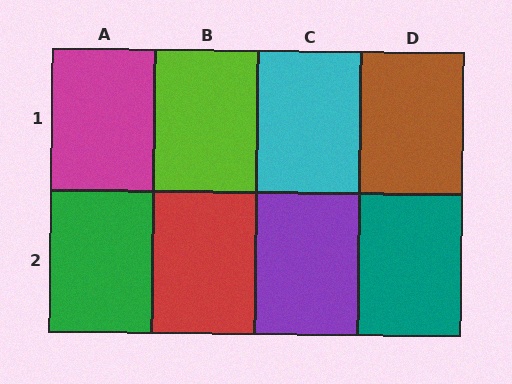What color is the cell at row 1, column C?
Cyan.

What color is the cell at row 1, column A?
Magenta.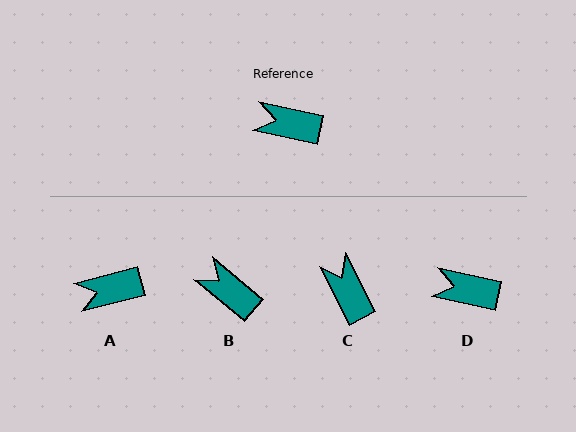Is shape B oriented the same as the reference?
No, it is off by about 28 degrees.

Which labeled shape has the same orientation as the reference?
D.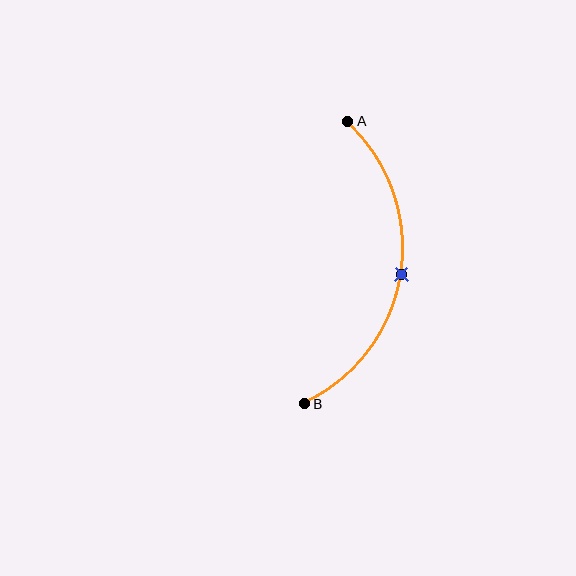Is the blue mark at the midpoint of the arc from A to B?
Yes. The blue mark lies on the arc at equal arc-length from both A and B — it is the arc midpoint.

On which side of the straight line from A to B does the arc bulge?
The arc bulges to the right of the straight line connecting A and B.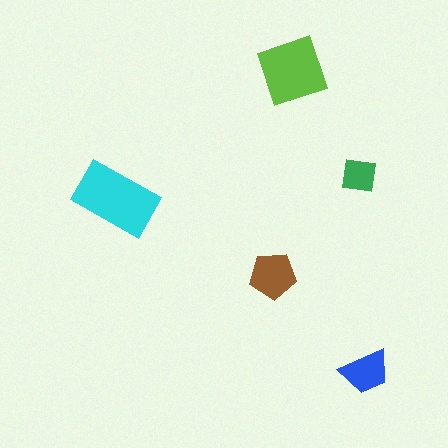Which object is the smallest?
The green square.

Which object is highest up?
The lime square is topmost.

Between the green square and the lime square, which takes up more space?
The lime square.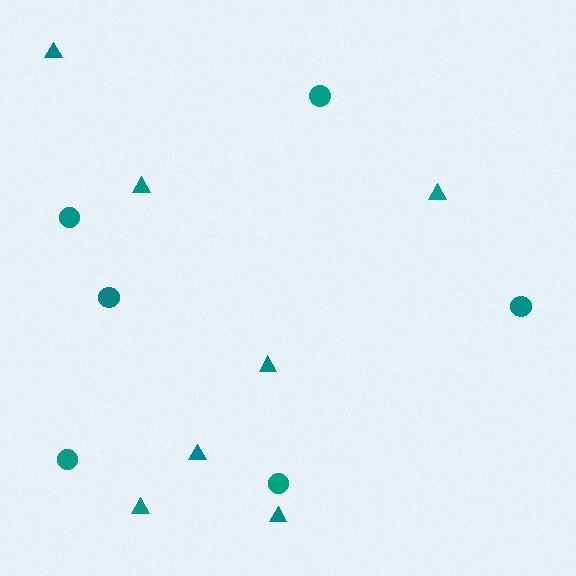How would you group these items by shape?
There are 2 groups: one group of triangles (7) and one group of circles (6).